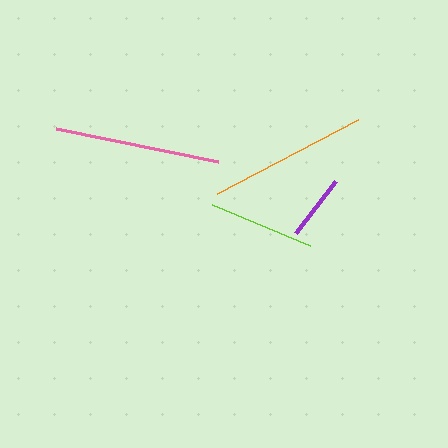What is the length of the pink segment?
The pink segment is approximately 165 pixels long.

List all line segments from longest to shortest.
From longest to shortest: pink, orange, lime, purple.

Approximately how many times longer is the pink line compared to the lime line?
The pink line is approximately 1.6 times the length of the lime line.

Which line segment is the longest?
The pink line is the longest at approximately 165 pixels.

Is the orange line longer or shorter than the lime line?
The orange line is longer than the lime line.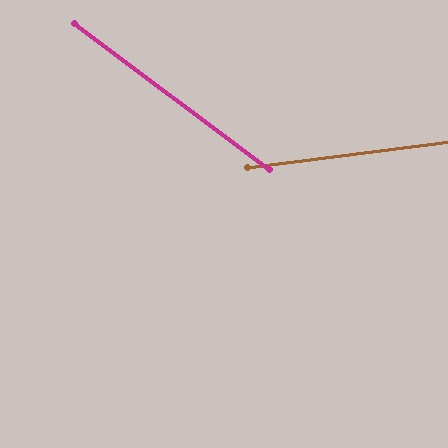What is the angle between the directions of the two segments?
Approximately 44 degrees.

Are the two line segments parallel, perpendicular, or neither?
Neither parallel nor perpendicular — they differ by about 44°.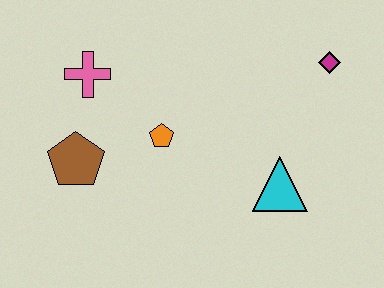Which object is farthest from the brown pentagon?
The magenta diamond is farthest from the brown pentagon.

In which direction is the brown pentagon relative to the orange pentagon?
The brown pentagon is to the left of the orange pentagon.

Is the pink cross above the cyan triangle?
Yes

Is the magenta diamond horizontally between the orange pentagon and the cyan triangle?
No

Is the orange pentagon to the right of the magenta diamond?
No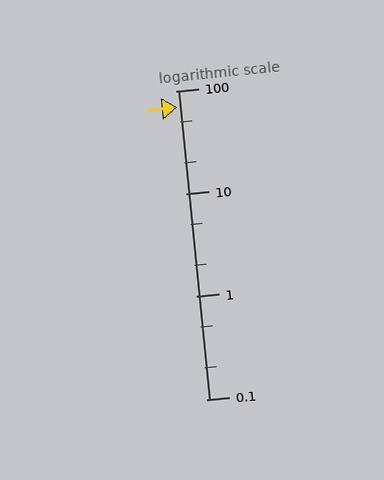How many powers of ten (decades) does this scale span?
The scale spans 3 decades, from 0.1 to 100.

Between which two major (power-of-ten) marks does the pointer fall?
The pointer is between 10 and 100.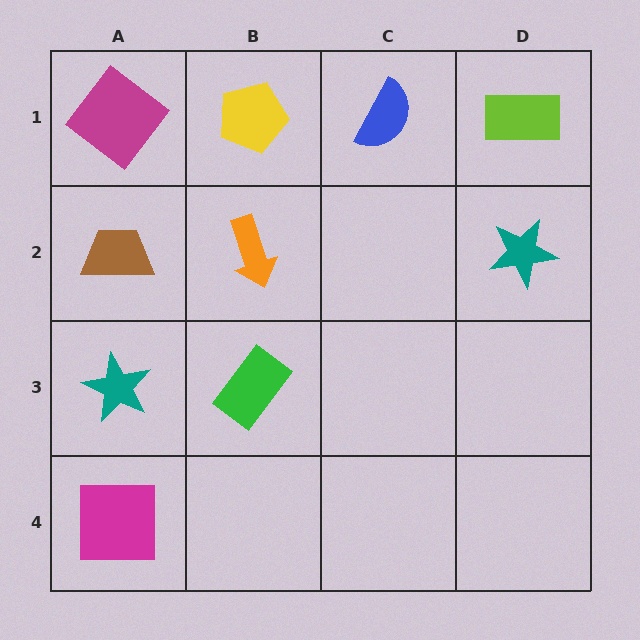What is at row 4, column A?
A magenta square.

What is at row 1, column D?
A lime rectangle.